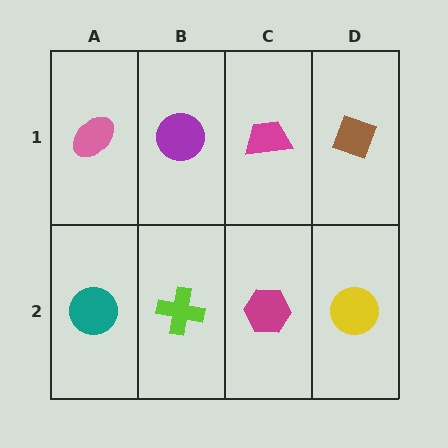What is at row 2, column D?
A yellow circle.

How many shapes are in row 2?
4 shapes.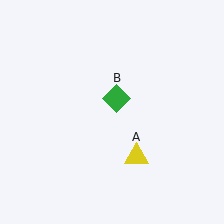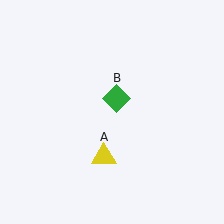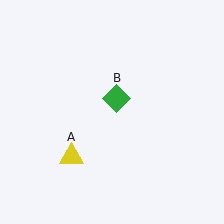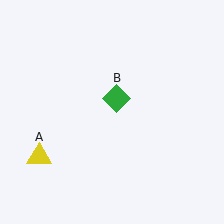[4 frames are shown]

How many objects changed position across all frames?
1 object changed position: yellow triangle (object A).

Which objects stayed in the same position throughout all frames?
Green diamond (object B) remained stationary.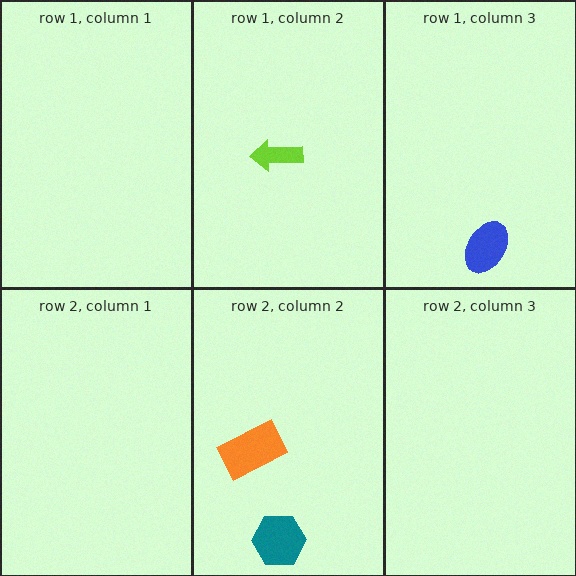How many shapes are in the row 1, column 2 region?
1.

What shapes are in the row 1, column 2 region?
The lime arrow.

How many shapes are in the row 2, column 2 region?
2.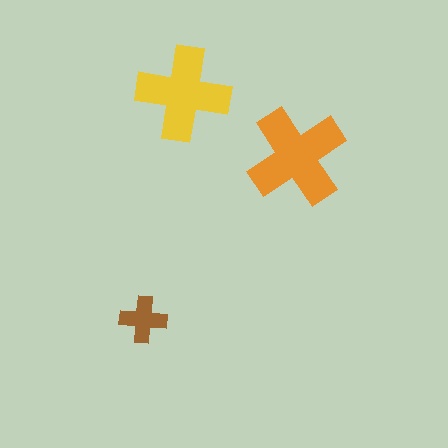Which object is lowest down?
The brown cross is bottommost.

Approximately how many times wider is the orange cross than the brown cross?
About 2 times wider.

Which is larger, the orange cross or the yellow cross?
The orange one.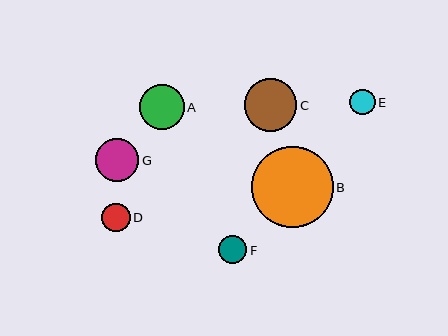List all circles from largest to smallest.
From largest to smallest: B, C, A, G, D, F, E.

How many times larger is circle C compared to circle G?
Circle C is approximately 1.2 times the size of circle G.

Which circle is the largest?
Circle B is the largest with a size of approximately 82 pixels.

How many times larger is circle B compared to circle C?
Circle B is approximately 1.6 times the size of circle C.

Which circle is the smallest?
Circle E is the smallest with a size of approximately 26 pixels.